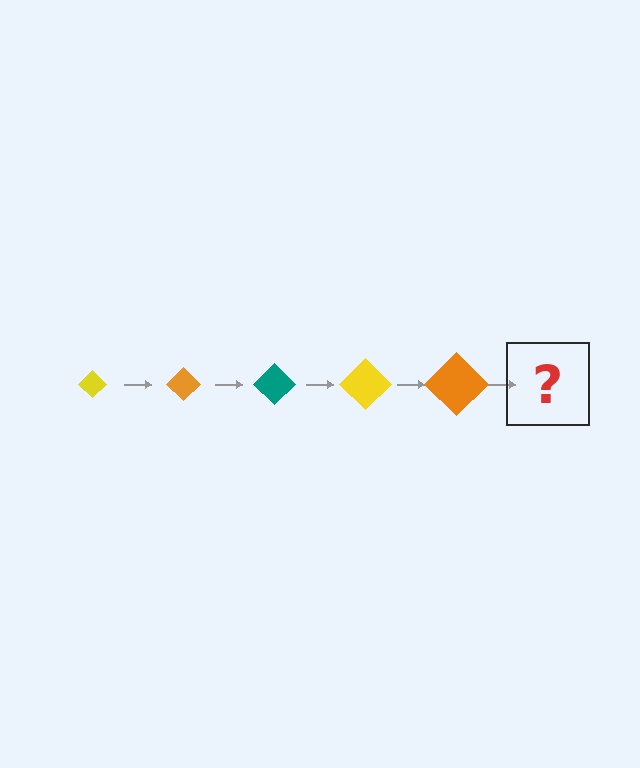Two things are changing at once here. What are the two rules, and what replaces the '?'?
The two rules are that the diamond grows larger each step and the color cycles through yellow, orange, and teal. The '?' should be a teal diamond, larger than the previous one.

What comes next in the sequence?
The next element should be a teal diamond, larger than the previous one.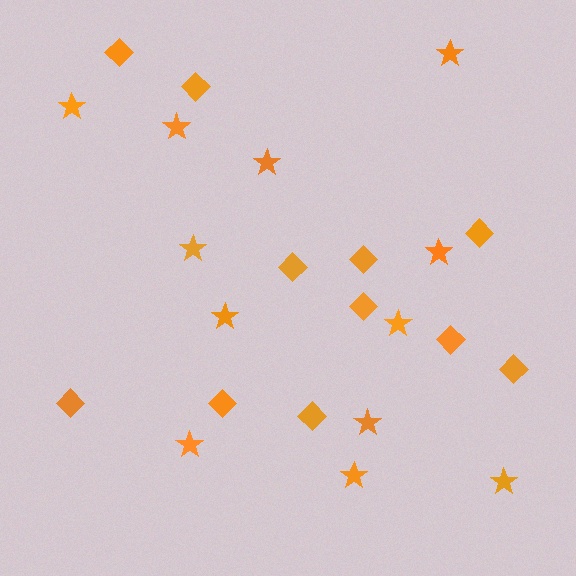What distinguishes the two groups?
There are 2 groups: one group of diamonds (11) and one group of stars (12).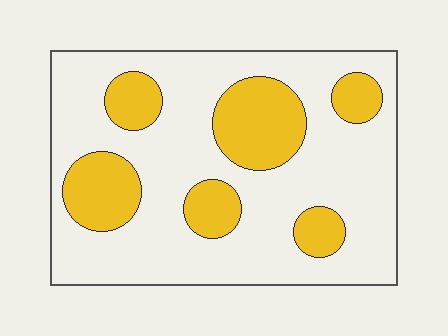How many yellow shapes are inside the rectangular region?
6.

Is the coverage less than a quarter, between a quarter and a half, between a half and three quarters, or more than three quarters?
Between a quarter and a half.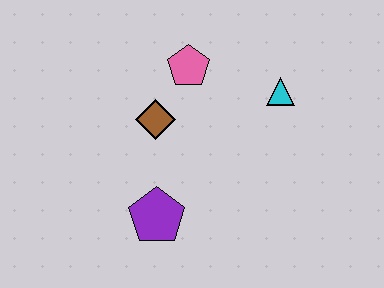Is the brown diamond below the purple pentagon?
No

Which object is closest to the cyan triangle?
The pink pentagon is closest to the cyan triangle.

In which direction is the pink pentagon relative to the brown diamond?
The pink pentagon is above the brown diamond.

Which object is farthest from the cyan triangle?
The purple pentagon is farthest from the cyan triangle.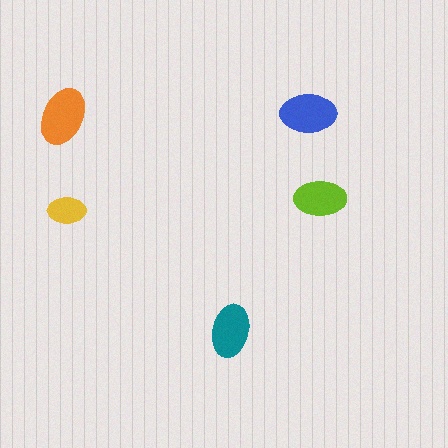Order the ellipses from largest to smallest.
the orange one, the blue one, the teal one, the lime one, the yellow one.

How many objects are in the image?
There are 5 objects in the image.